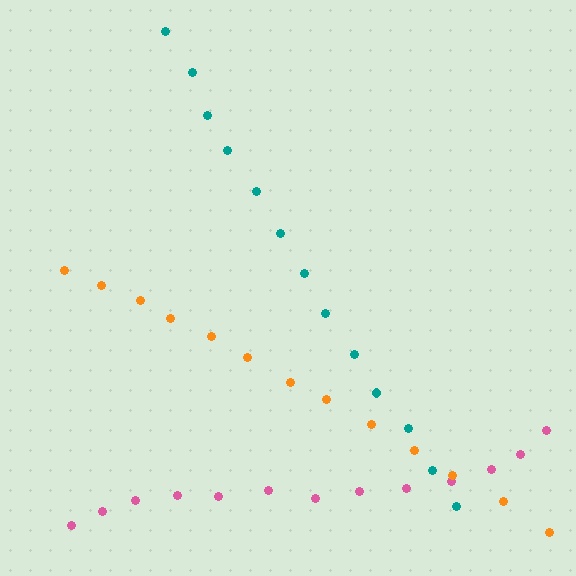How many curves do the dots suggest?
There are 3 distinct paths.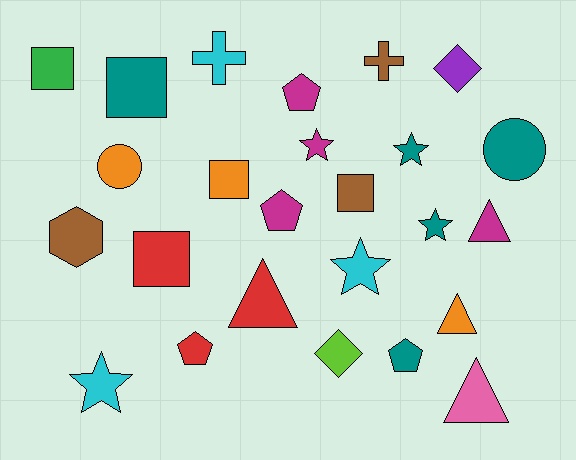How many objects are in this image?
There are 25 objects.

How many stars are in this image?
There are 5 stars.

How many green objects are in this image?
There is 1 green object.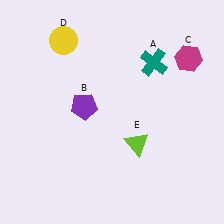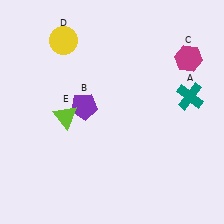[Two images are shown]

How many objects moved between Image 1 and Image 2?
2 objects moved between the two images.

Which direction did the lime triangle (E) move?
The lime triangle (E) moved left.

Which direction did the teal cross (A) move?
The teal cross (A) moved right.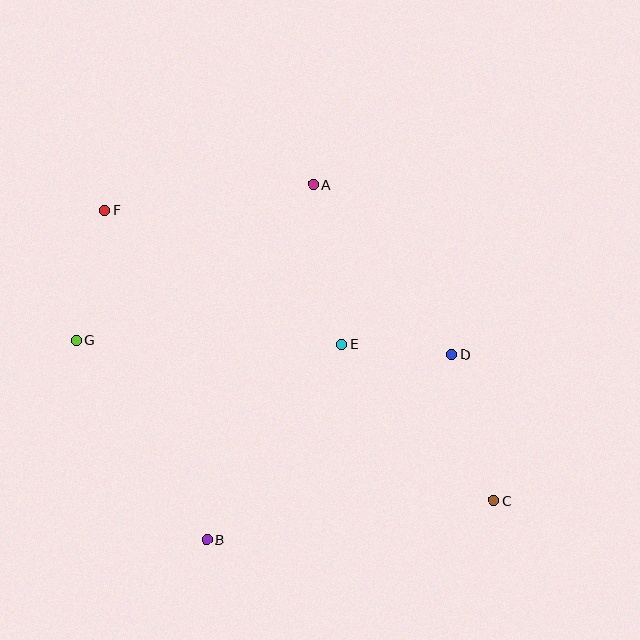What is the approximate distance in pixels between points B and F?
The distance between B and F is approximately 345 pixels.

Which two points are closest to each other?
Points D and E are closest to each other.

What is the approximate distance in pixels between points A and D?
The distance between A and D is approximately 219 pixels.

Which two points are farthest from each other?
Points C and F are farthest from each other.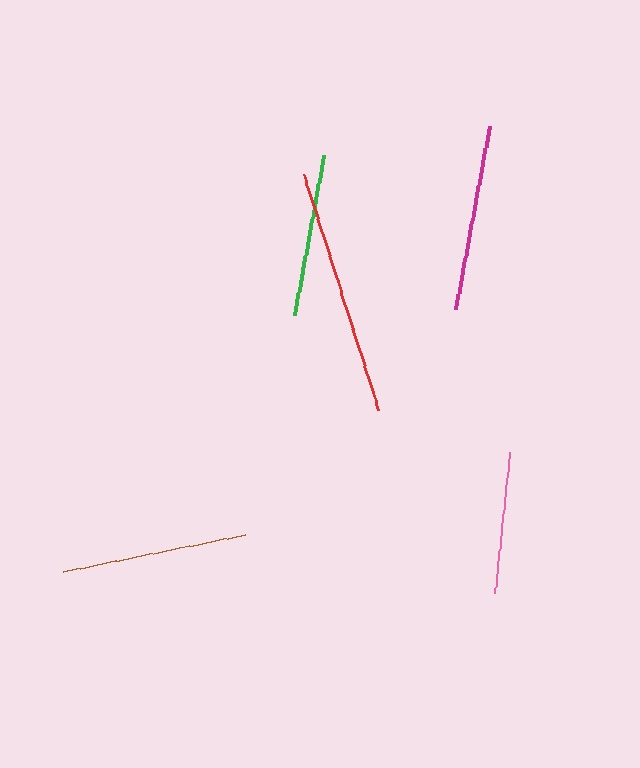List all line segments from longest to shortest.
From longest to shortest: red, magenta, brown, green, pink.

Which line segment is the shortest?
The pink line is the shortest at approximately 141 pixels.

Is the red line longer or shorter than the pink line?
The red line is longer than the pink line.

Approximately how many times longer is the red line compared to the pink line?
The red line is approximately 1.7 times the length of the pink line.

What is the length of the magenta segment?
The magenta segment is approximately 187 pixels long.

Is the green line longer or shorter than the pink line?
The green line is longer than the pink line.